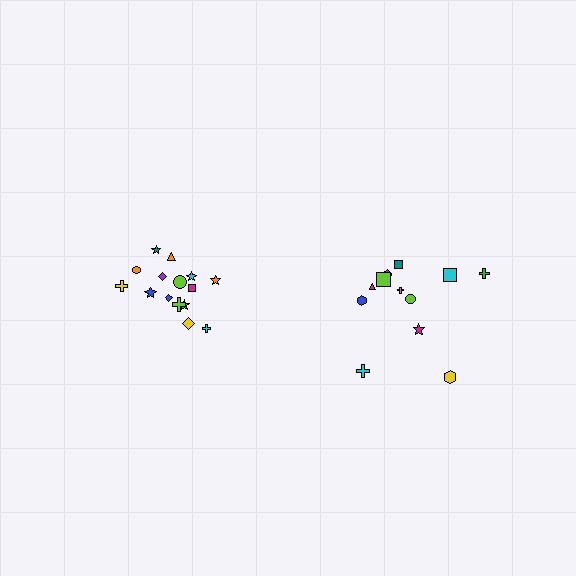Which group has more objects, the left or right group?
The left group.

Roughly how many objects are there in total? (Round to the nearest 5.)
Roughly 25 objects in total.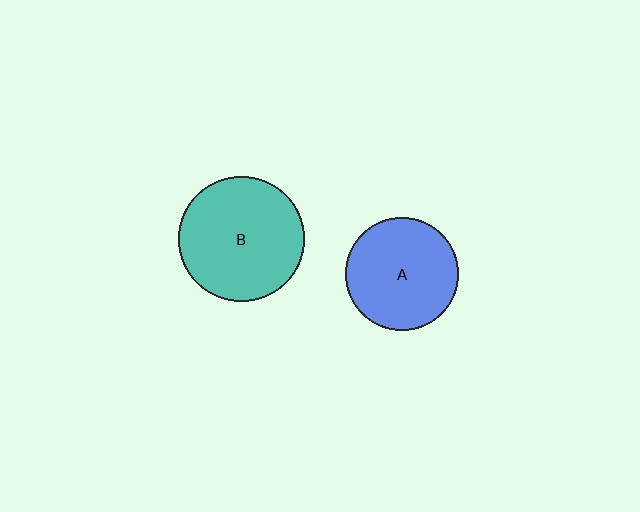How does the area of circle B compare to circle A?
Approximately 1.2 times.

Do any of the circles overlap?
No, none of the circles overlap.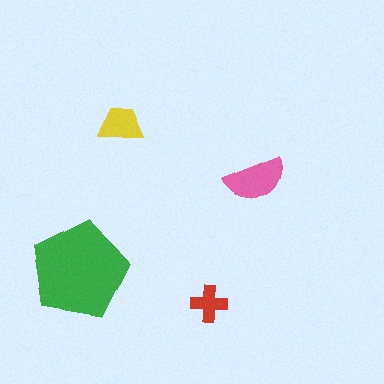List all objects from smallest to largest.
The red cross, the yellow trapezoid, the pink semicircle, the green pentagon.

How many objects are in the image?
There are 4 objects in the image.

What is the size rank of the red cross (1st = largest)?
4th.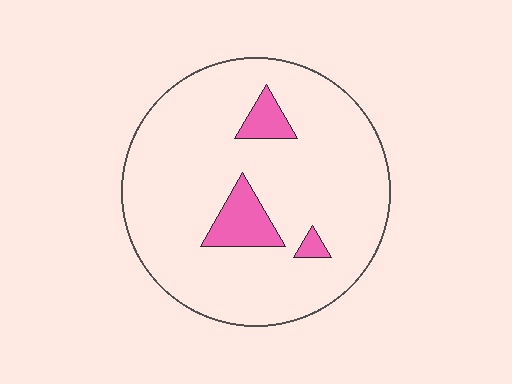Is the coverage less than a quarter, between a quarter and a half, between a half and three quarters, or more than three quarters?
Less than a quarter.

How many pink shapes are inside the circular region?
3.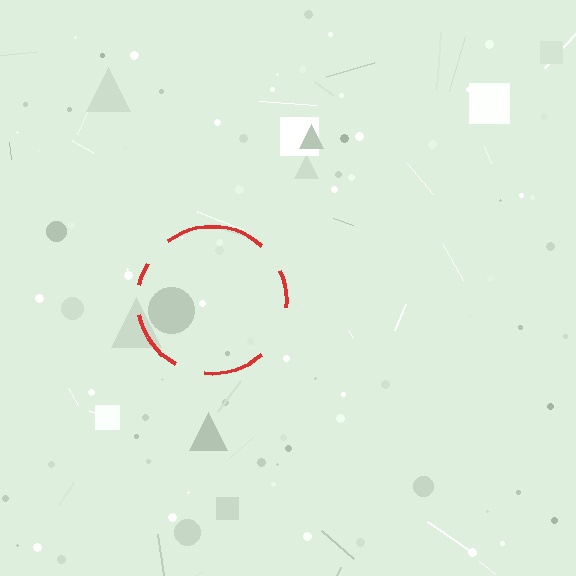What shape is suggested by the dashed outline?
The dashed outline suggests a circle.